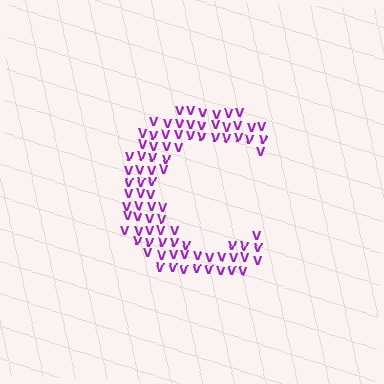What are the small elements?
The small elements are letter V's.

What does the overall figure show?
The overall figure shows the letter C.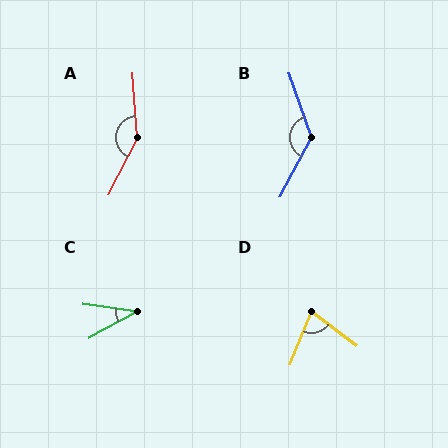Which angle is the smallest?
C, at approximately 37 degrees.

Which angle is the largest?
A, at approximately 149 degrees.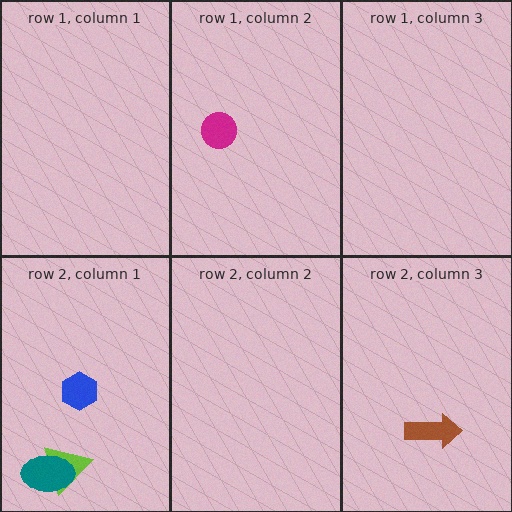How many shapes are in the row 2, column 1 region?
3.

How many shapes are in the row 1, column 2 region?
1.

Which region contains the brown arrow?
The row 2, column 3 region.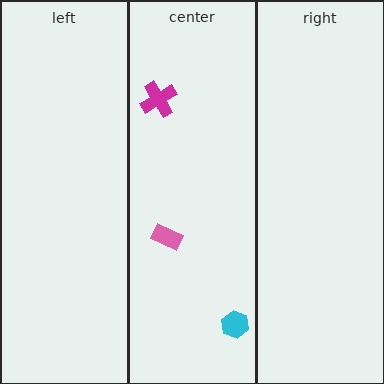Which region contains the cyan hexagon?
The center region.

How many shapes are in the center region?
3.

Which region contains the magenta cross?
The center region.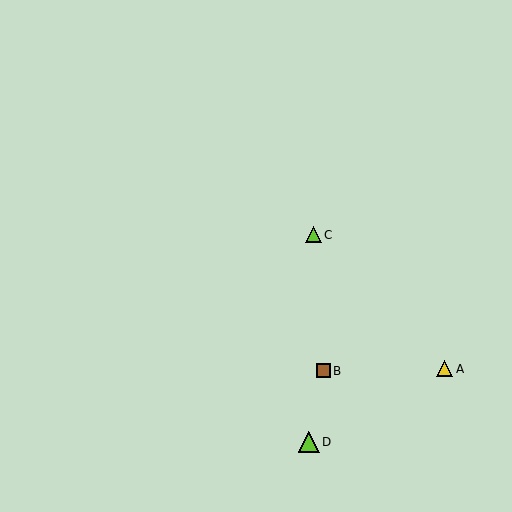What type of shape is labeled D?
Shape D is a lime triangle.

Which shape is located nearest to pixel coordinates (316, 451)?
The lime triangle (labeled D) at (309, 442) is nearest to that location.